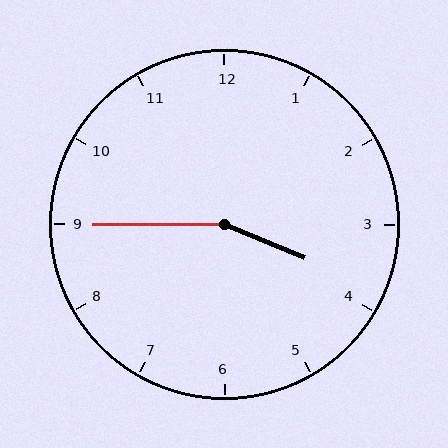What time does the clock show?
3:45.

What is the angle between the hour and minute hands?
Approximately 158 degrees.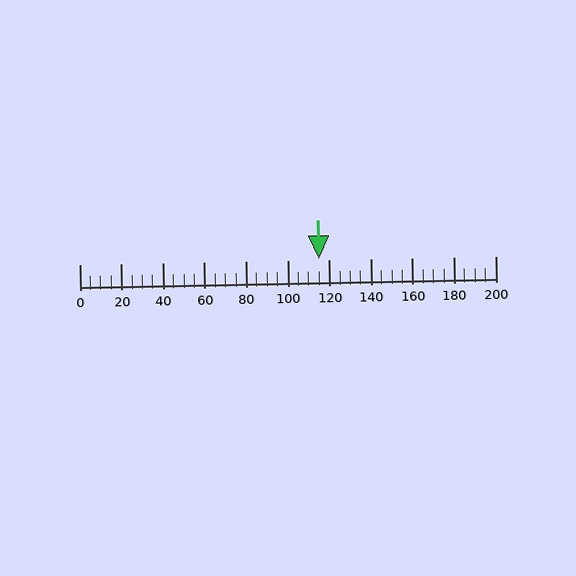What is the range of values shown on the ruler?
The ruler shows values from 0 to 200.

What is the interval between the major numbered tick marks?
The major tick marks are spaced 20 units apart.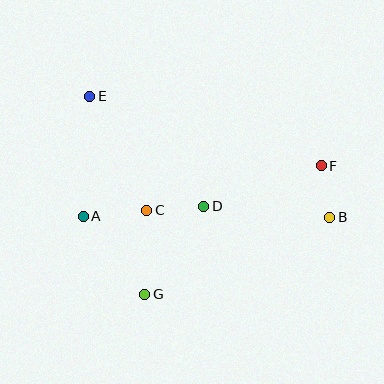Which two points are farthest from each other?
Points B and E are farthest from each other.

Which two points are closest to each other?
Points B and F are closest to each other.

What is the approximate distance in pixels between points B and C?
The distance between B and C is approximately 183 pixels.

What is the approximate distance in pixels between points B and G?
The distance between B and G is approximately 200 pixels.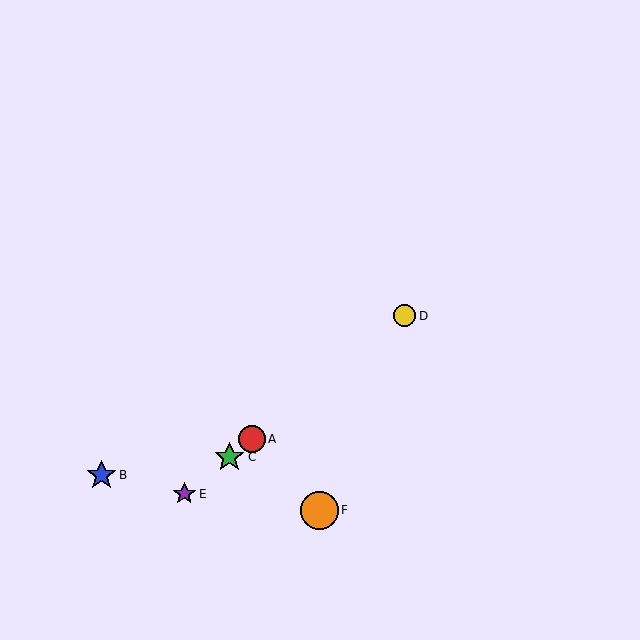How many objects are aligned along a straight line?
4 objects (A, C, D, E) are aligned along a straight line.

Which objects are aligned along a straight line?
Objects A, C, D, E are aligned along a straight line.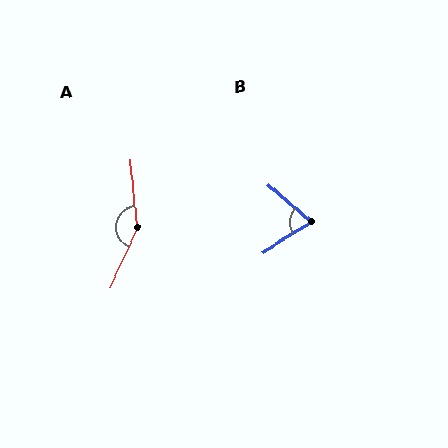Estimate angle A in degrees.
Approximately 150 degrees.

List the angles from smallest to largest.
B (73°), A (150°).